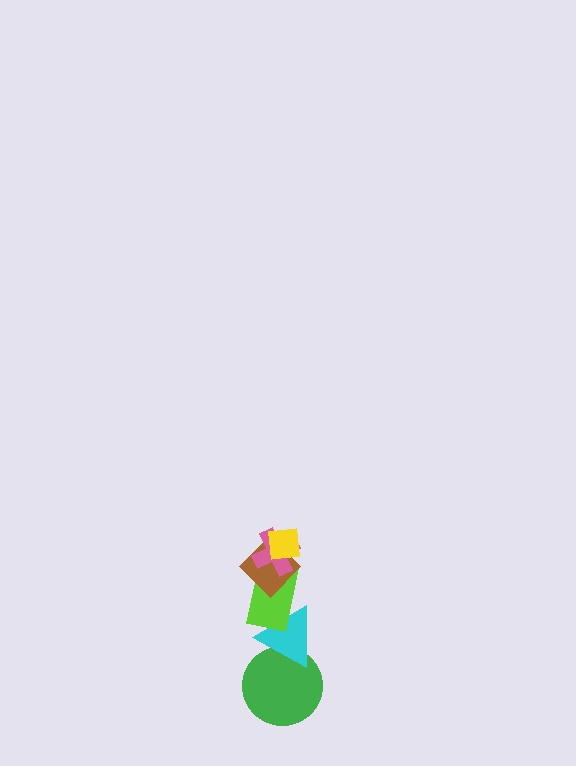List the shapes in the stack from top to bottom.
From top to bottom: the yellow square, the pink cross, the brown diamond, the lime rectangle, the cyan triangle, the green circle.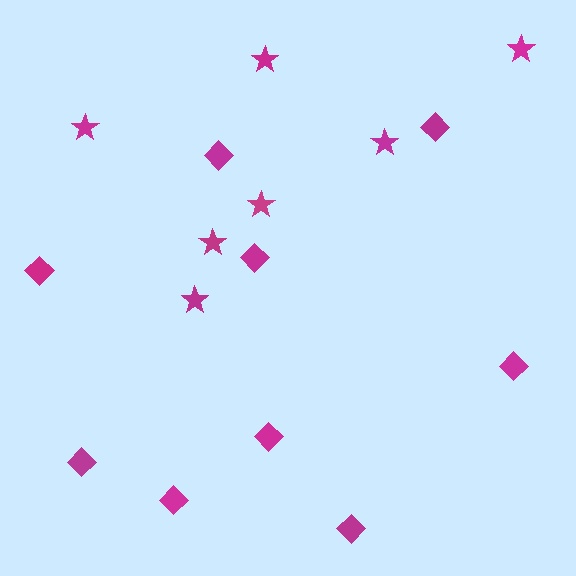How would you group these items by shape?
There are 2 groups: one group of diamonds (9) and one group of stars (7).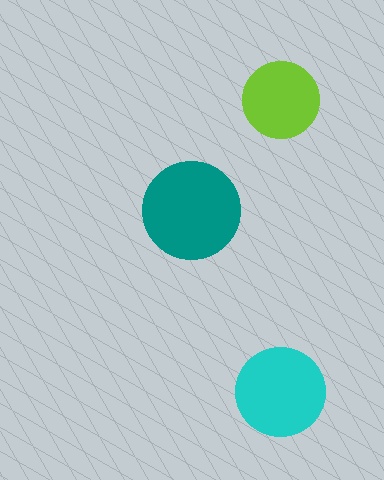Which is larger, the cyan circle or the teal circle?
The teal one.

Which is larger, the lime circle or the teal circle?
The teal one.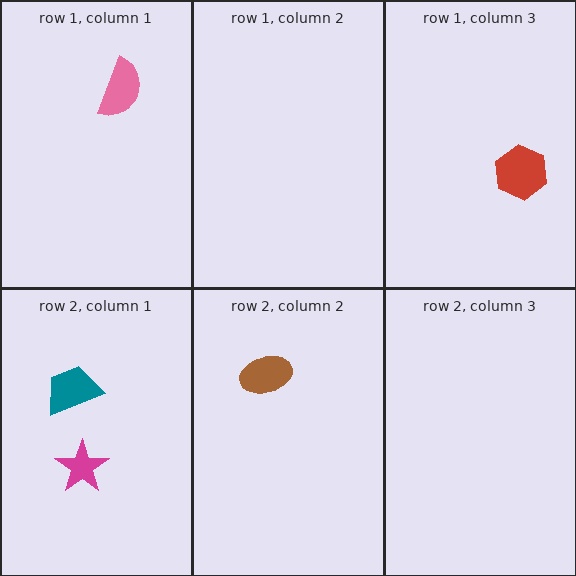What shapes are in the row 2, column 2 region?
The brown ellipse.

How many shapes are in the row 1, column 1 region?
1.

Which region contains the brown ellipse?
The row 2, column 2 region.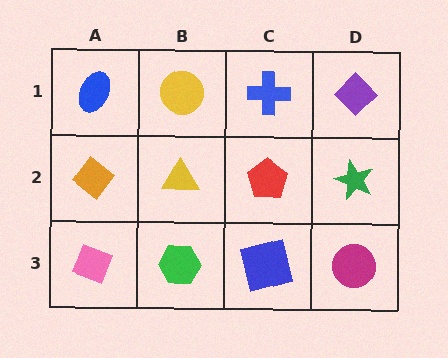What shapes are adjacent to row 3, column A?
An orange diamond (row 2, column A), a green hexagon (row 3, column B).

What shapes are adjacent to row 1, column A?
An orange diamond (row 2, column A), a yellow circle (row 1, column B).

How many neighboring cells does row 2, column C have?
4.